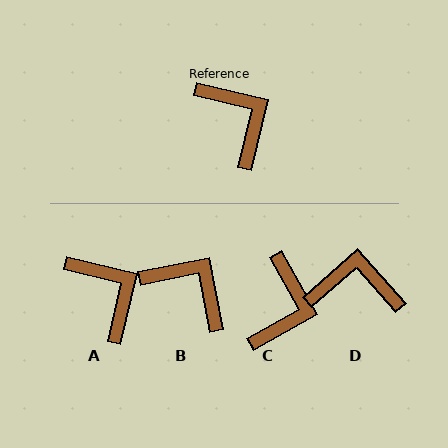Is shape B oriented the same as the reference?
No, it is off by about 25 degrees.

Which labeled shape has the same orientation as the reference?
A.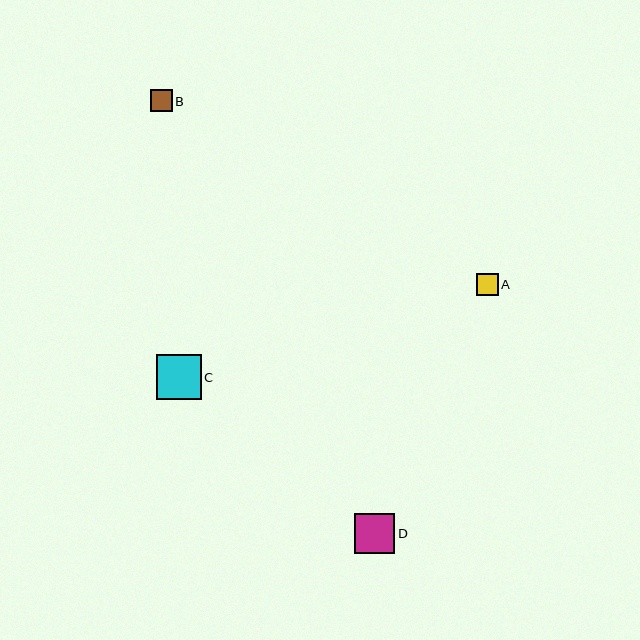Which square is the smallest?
Square B is the smallest with a size of approximately 22 pixels.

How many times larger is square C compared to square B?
Square C is approximately 2.0 times the size of square B.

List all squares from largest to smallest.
From largest to smallest: C, D, A, B.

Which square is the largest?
Square C is the largest with a size of approximately 44 pixels.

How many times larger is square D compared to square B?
Square D is approximately 1.8 times the size of square B.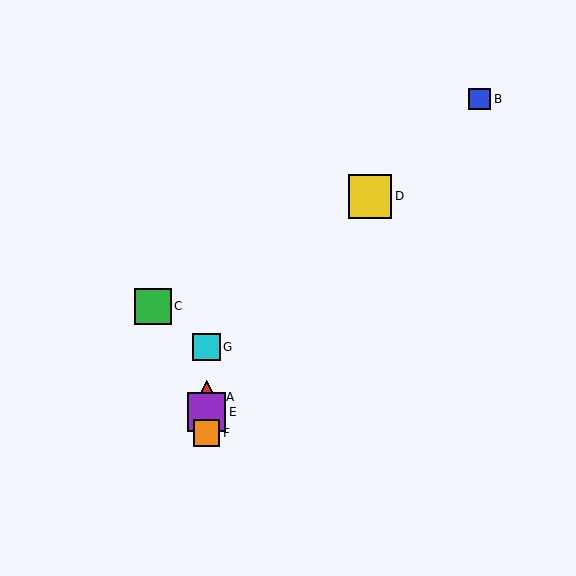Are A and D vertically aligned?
No, A is at x≈207 and D is at x≈370.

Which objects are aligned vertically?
Objects A, E, F, G are aligned vertically.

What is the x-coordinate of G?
Object G is at x≈207.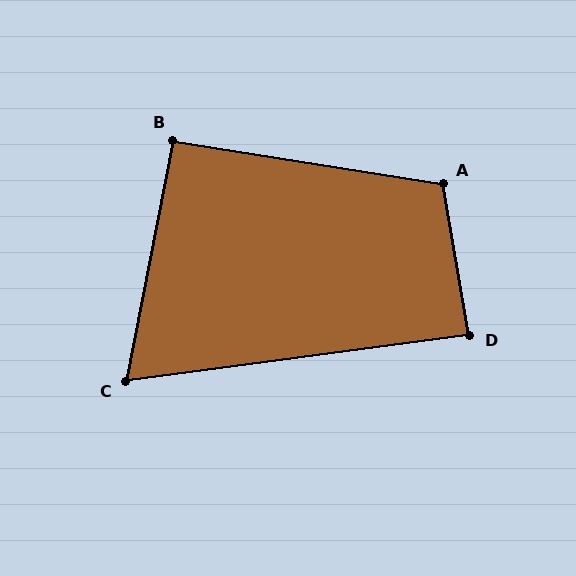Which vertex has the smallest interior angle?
C, at approximately 71 degrees.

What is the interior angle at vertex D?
Approximately 88 degrees (approximately right).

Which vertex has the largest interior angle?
A, at approximately 109 degrees.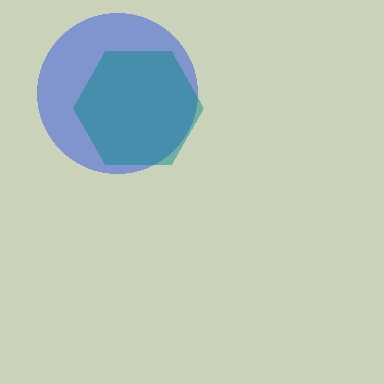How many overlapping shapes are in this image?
There are 2 overlapping shapes in the image.